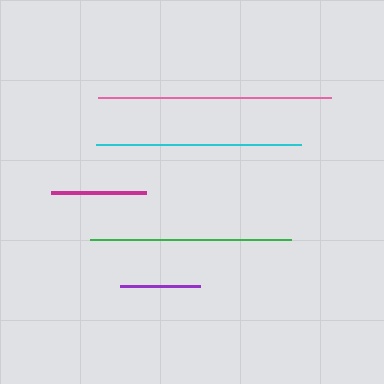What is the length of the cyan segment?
The cyan segment is approximately 205 pixels long.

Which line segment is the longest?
The pink line is the longest at approximately 233 pixels.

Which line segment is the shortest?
The purple line is the shortest at approximately 80 pixels.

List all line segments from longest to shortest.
From longest to shortest: pink, cyan, green, magenta, purple.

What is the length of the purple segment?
The purple segment is approximately 80 pixels long.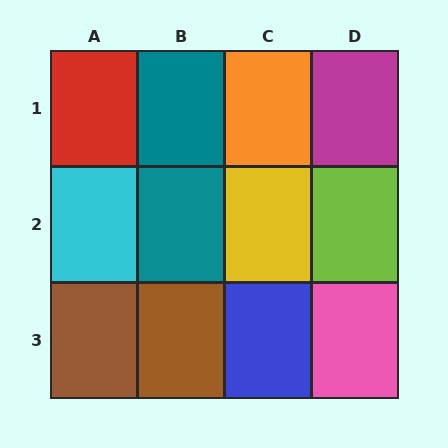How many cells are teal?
2 cells are teal.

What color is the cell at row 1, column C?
Orange.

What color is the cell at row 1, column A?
Red.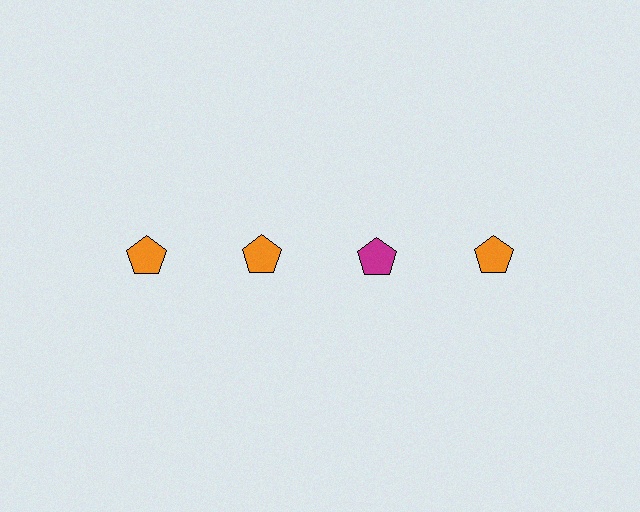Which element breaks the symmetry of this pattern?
The magenta pentagon in the top row, center column breaks the symmetry. All other shapes are orange pentagons.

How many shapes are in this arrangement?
There are 4 shapes arranged in a grid pattern.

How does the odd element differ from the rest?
It has a different color: magenta instead of orange.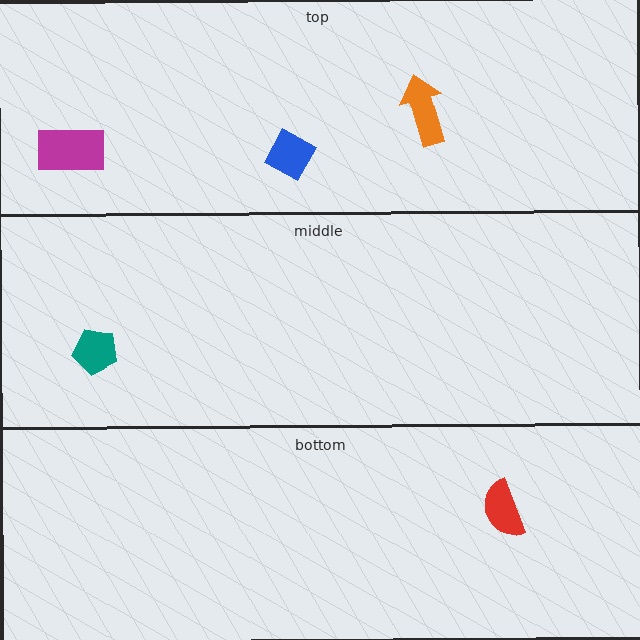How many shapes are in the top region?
3.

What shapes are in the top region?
The blue diamond, the magenta rectangle, the orange arrow.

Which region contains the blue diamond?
The top region.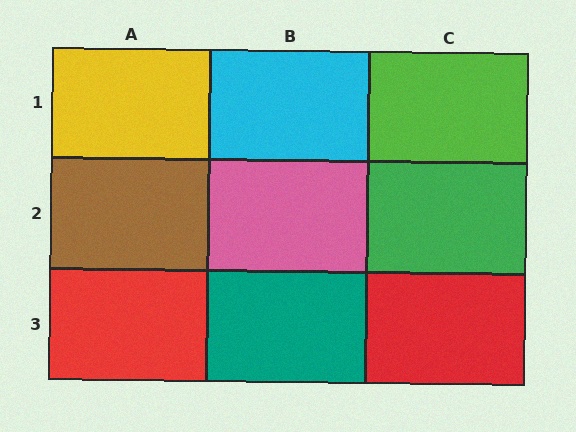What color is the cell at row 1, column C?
Lime.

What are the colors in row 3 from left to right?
Red, teal, red.